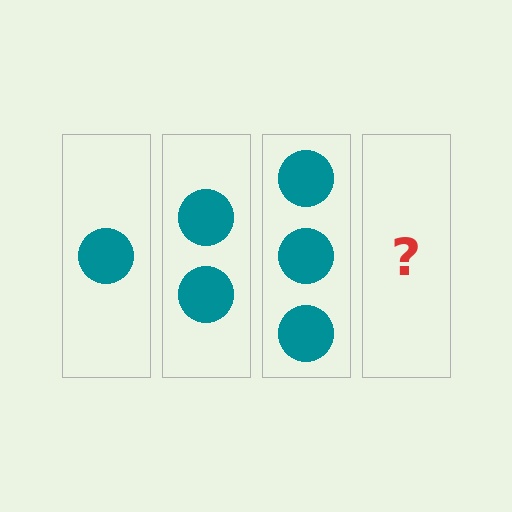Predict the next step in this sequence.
The next step is 4 circles.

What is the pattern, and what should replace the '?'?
The pattern is that each step adds one more circle. The '?' should be 4 circles.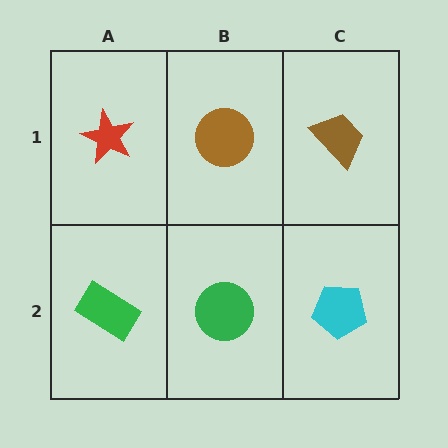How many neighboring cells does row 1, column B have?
3.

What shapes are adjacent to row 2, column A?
A red star (row 1, column A), a green circle (row 2, column B).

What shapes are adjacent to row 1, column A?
A green rectangle (row 2, column A), a brown circle (row 1, column B).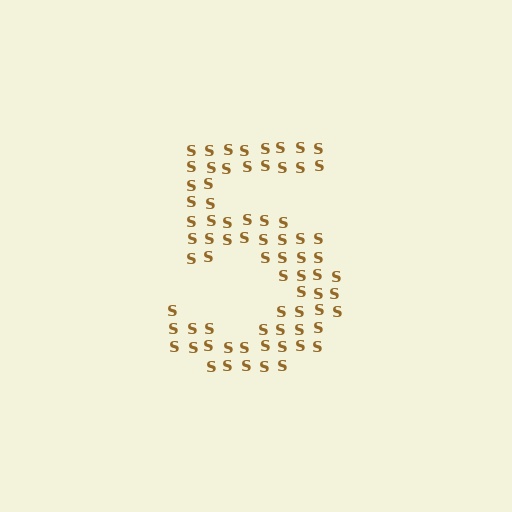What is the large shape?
The large shape is the digit 5.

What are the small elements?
The small elements are letter S's.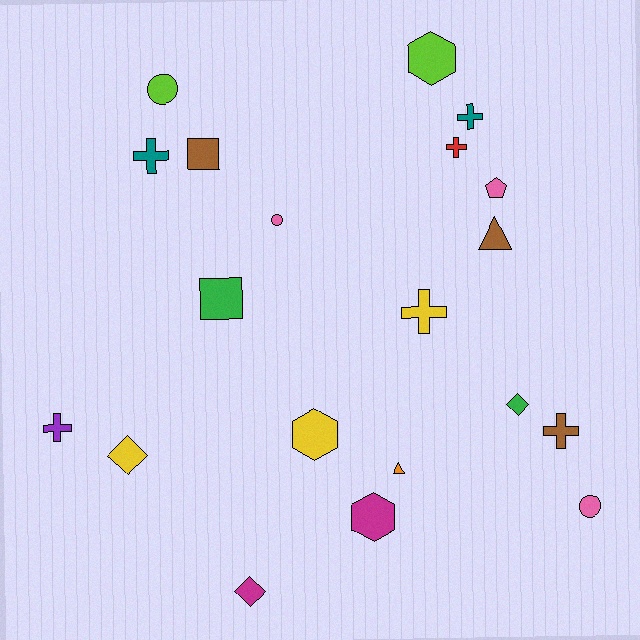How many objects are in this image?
There are 20 objects.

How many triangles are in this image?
There are 2 triangles.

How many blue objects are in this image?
There are no blue objects.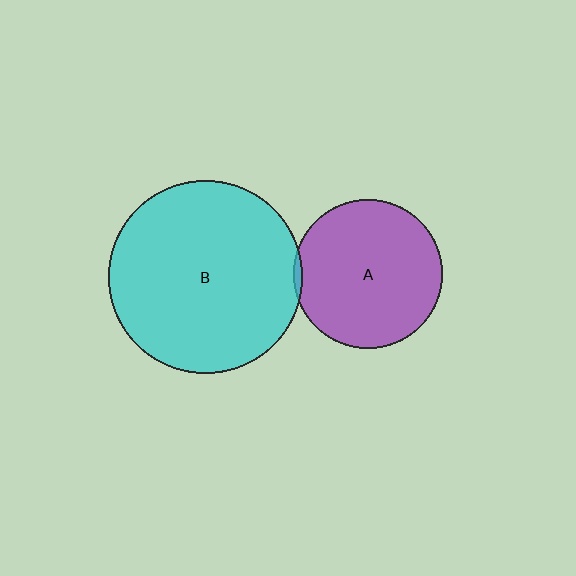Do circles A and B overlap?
Yes.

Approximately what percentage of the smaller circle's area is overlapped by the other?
Approximately 5%.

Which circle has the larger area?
Circle B (cyan).